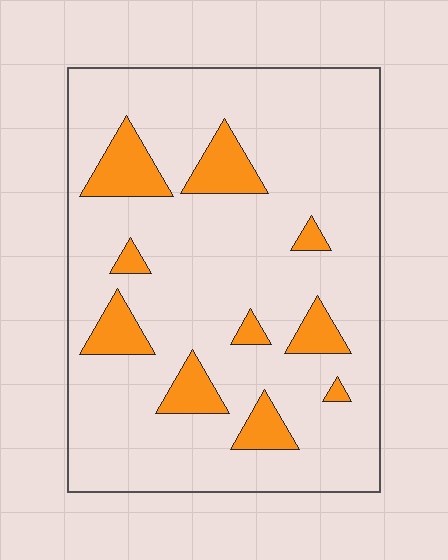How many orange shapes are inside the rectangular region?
10.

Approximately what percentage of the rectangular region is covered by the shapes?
Approximately 15%.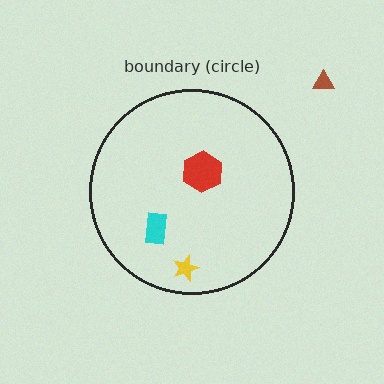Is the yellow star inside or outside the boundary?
Inside.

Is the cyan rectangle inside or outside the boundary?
Inside.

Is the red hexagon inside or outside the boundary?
Inside.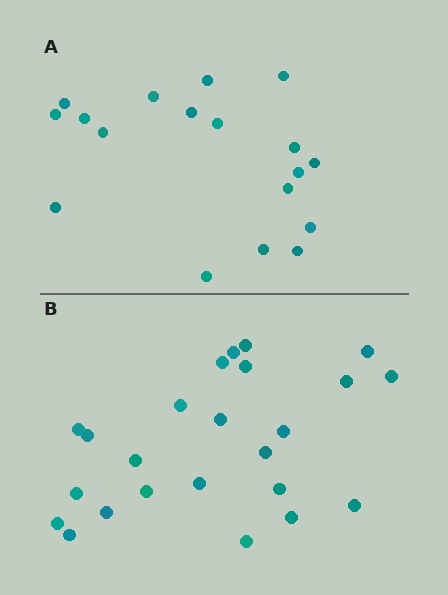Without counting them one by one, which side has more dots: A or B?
Region B (the bottom region) has more dots.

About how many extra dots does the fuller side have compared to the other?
Region B has about 6 more dots than region A.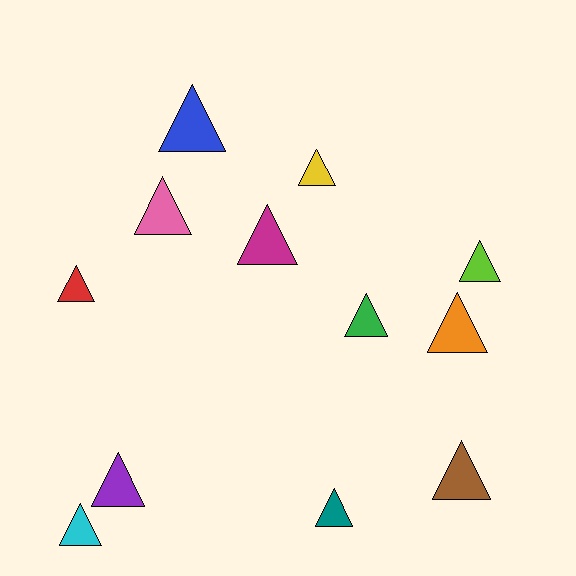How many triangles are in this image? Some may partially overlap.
There are 12 triangles.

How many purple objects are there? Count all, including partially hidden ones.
There is 1 purple object.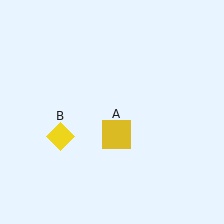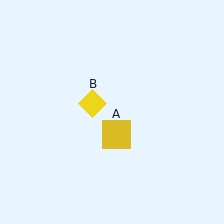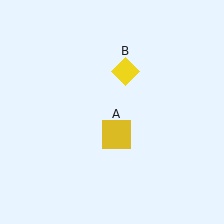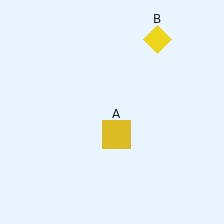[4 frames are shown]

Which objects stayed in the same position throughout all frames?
Yellow square (object A) remained stationary.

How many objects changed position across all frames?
1 object changed position: yellow diamond (object B).